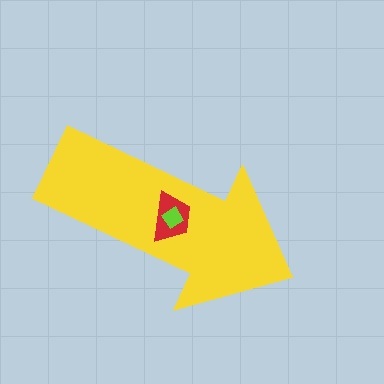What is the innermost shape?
The lime diamond.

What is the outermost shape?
The yellow arrow.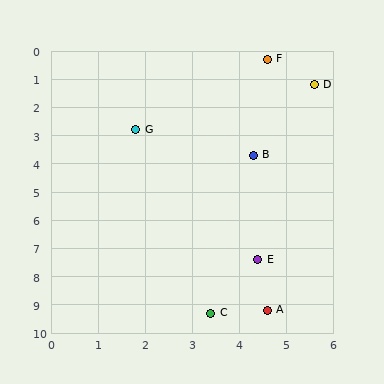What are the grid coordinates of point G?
Point G is at approximately (1.8, 2.8).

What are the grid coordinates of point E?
Point E is at approximately (4.4, 7.4).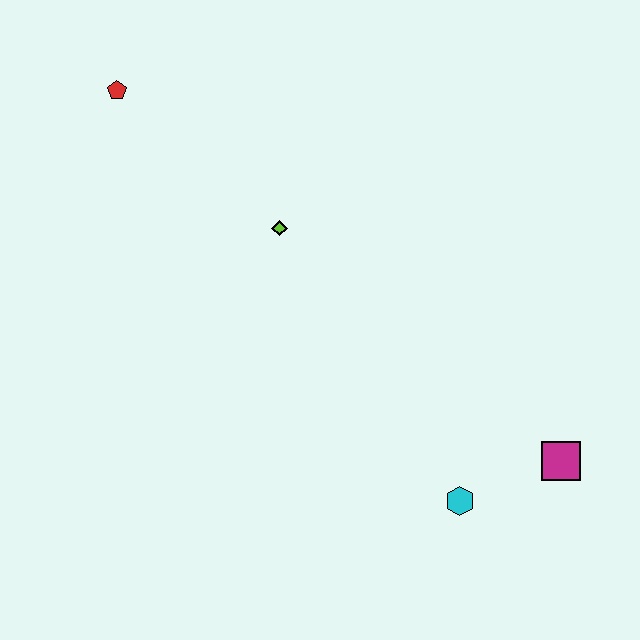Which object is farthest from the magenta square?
The red pentagon is farthest from the magenta square.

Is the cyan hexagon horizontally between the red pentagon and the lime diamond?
No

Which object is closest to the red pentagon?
The lime diamond is closest to the red pentagon.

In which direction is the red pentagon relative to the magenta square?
The red pentagon is to the left of the magenta square.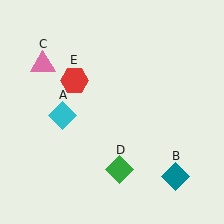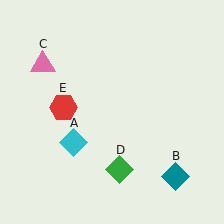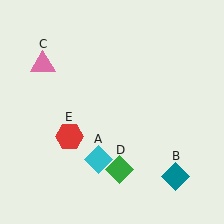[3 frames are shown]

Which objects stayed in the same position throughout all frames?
Teal diamond (object B) and pink triangle (object C) and green diamond (object D) remained stationary.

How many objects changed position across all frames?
2 objects changed position: cyan diamond (object A), red hexagon (object E).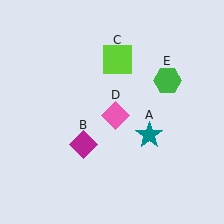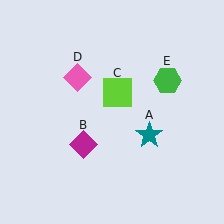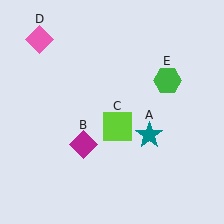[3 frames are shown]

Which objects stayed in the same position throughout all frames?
Teal star (object A) and magenta diamond (object B) and green hexagon (object E) remained stationary.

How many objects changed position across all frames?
2 objects changed position: lime square (object C), pink diamond (object D).